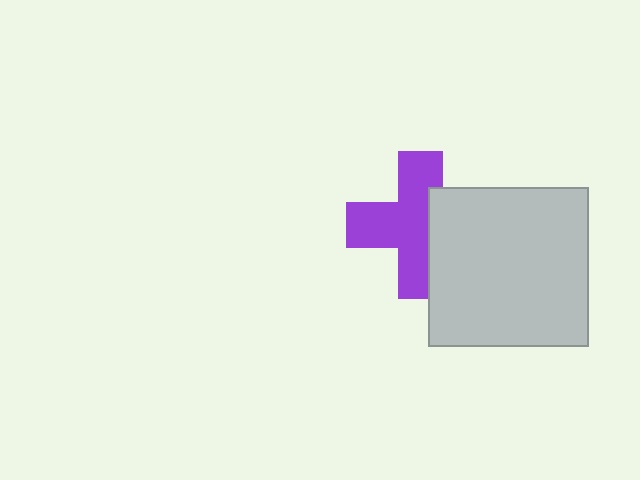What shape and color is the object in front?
The object in front is a light gray square.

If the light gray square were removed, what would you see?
You would see the complete purple cross.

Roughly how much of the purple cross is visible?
About half of it is visible (roughly 64%).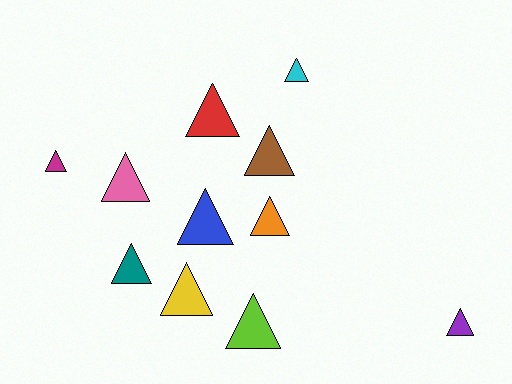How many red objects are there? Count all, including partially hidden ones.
There is 1 red object.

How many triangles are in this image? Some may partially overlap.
There are 11 triangles.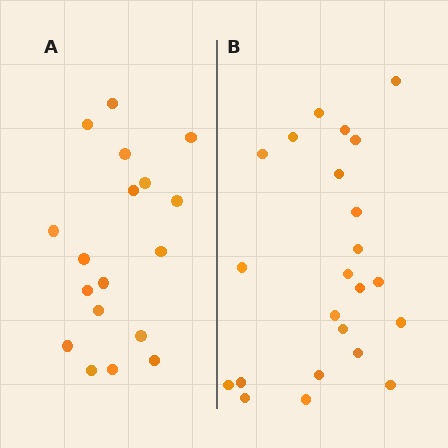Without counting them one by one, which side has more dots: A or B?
Region B (the right region) has more dots.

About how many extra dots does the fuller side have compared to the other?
Region B has about 5 more dots than region A.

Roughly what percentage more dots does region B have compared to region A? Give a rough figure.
About 30% more.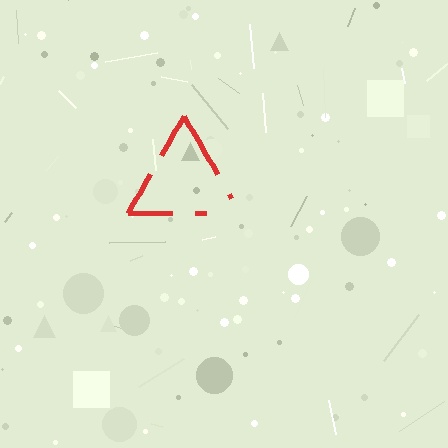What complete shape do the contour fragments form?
The contour fragments form a triangle.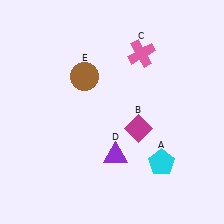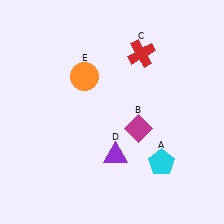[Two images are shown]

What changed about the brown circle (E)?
In Image 1, E is brown. In Image 2, it changed to orange.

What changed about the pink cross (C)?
In Image 1, C is pink. In Image 2, it changed to red.